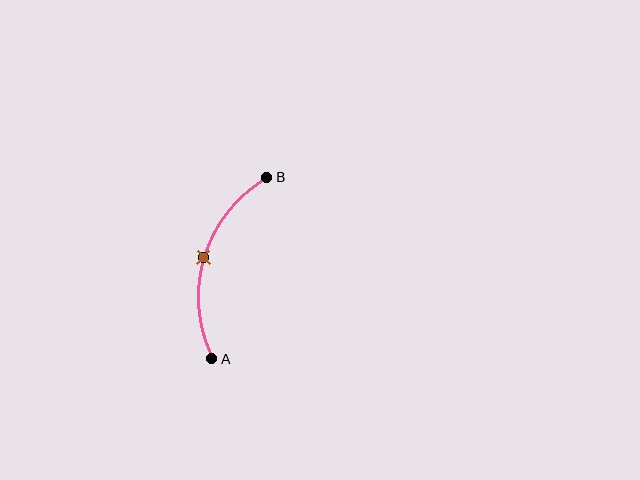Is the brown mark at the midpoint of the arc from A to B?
Yes. The brown mark lies on the arc at equal arc-length from both A and B — it is the arc midpoint.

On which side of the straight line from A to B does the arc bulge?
The arc bulges to the left of the straight line connecting A and B.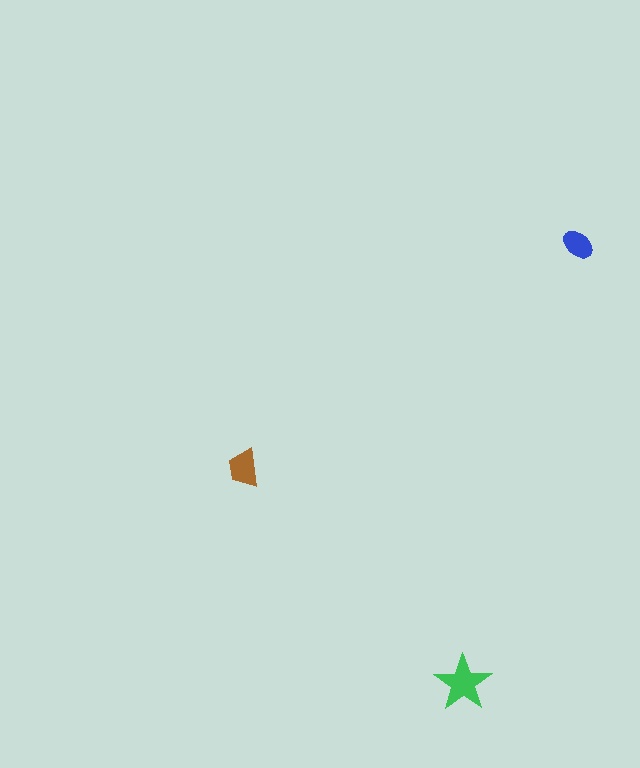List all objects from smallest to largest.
The blue ellipse, the brown trapezoid, the green star.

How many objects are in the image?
There are 3 objects in the image.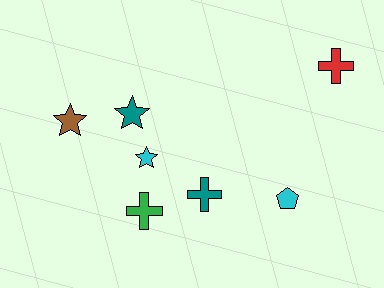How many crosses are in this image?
There are 3 crosses.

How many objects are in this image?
There are 7 objects.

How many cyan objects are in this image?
There are 2 cyan objects.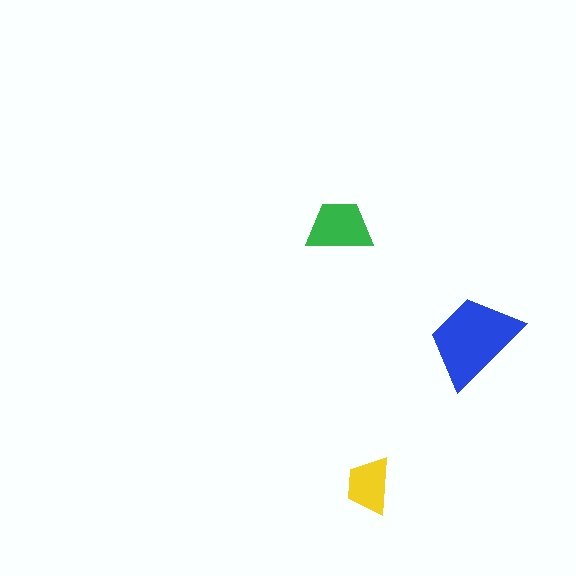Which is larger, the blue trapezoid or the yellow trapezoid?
The blue one.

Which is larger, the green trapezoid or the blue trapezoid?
The blue one.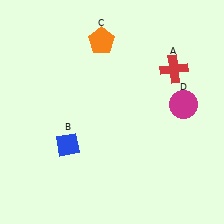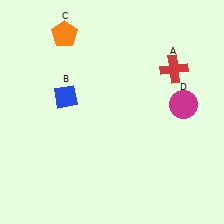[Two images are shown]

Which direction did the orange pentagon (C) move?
The orange pentagon (C) moved left.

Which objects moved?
The objects that moved are: the blue diamond (B), the orange pentagon (C).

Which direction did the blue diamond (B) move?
The blue diamond (B) moved up.